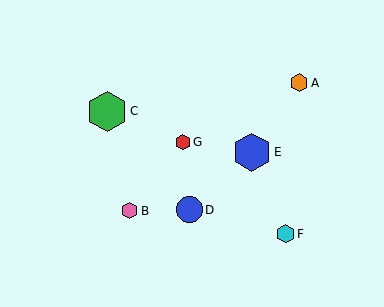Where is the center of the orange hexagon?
The center of the orange hexagon is at (299, 83).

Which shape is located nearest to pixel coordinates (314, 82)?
The orange hexagon (labeled A) at (299, 83) is nearest to that location.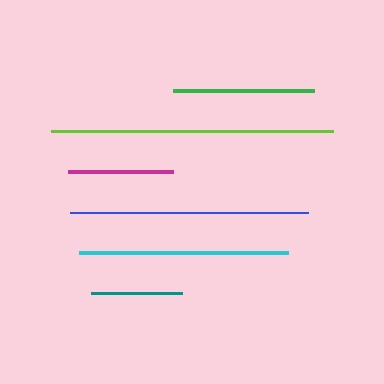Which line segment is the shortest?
The teal line is the shortest at approximately 91 pixels.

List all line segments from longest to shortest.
From longest to shortest: lime, blue, cyan, green, magenta, teal.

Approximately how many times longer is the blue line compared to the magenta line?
The blue line is approximately 2.3 times the length of the magenta line.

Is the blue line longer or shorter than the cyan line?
The blue line is longer than the cyan line.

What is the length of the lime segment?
The lime segment is approximately 282 pixels long.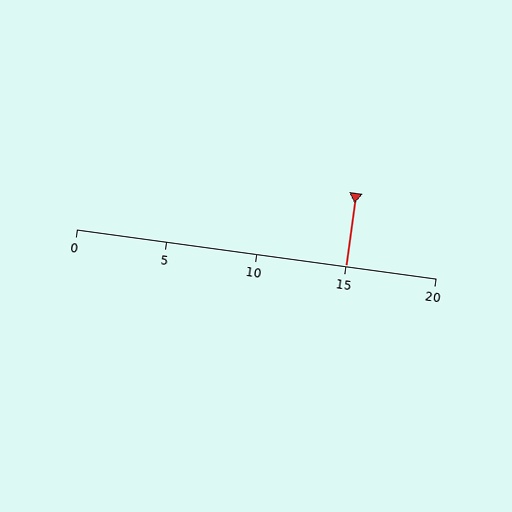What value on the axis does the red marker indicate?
The marker indicates approximately 15.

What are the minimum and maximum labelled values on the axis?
The axis runs from 0 to 20.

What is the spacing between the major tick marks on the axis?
The major ticks are spaced 5 apart.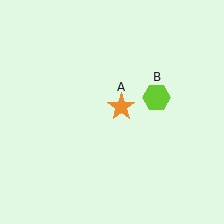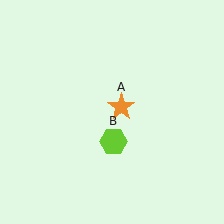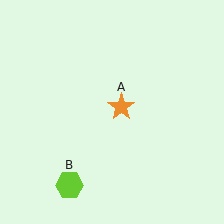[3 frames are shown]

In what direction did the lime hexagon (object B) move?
The lime hexagon (object B) moved down and to the left.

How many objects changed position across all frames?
1 object changed position: lime hexagon (object B).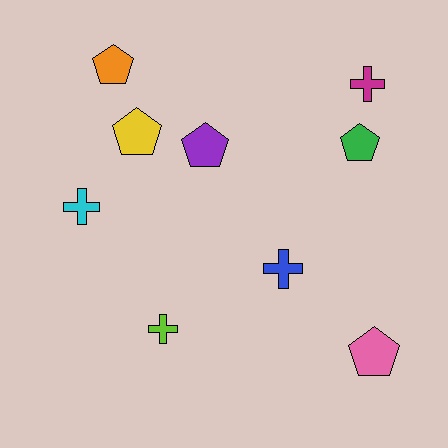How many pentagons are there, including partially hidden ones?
There are 5 pentagons.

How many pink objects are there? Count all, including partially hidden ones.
There is 1 pink object.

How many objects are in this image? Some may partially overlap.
There are 9 objects.